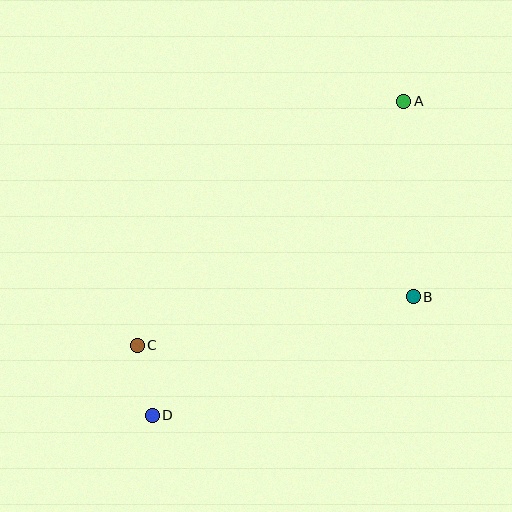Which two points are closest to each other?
Points C and D are closest to each other.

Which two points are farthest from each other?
Points A and D are farthest from each other.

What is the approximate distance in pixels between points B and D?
The distance between B and D is approximately 287 pixels.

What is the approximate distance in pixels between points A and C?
The distance between A and C is approximately 361 pixels.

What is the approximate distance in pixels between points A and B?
The distance between A and B is approximately 196 pixels.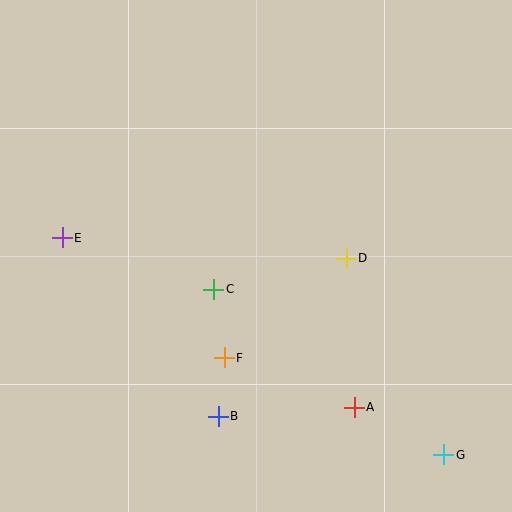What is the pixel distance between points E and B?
The distance between E and B is 237 pixels.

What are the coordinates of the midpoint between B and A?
The midpoint between B and A is at (286, 412).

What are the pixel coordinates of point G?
Point G is at (444, 455).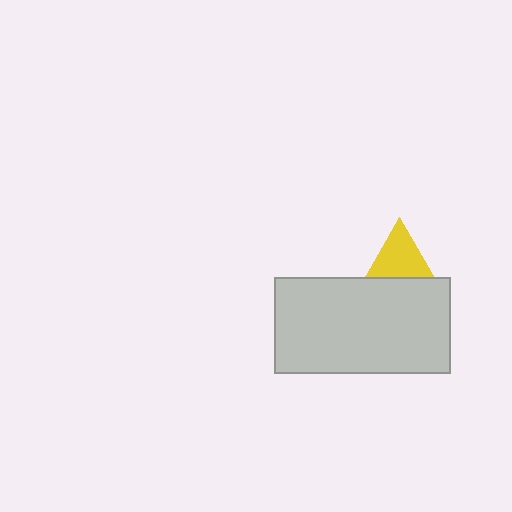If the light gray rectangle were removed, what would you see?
You would see the complete yellow triangle.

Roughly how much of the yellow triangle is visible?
About half of it is visible (roughly 54%).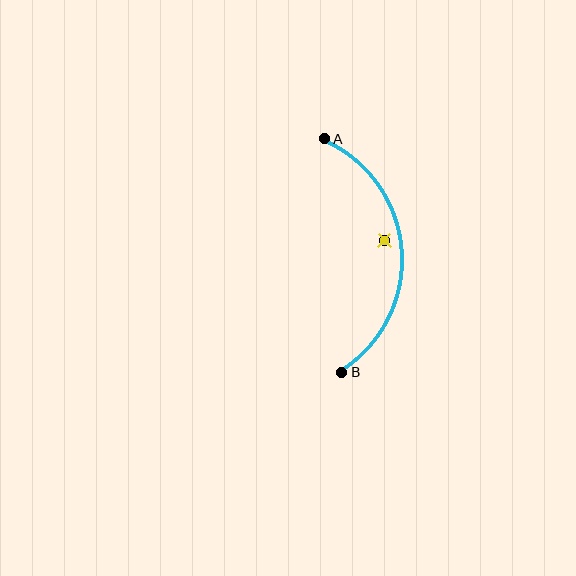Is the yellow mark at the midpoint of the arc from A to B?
No — the yellow mark does not lie on the arc at all. It sits slightly inside the curve.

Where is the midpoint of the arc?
The arc midpoint is the point on the curve farthest from the straight line joining A and B. It sits to the right of that line.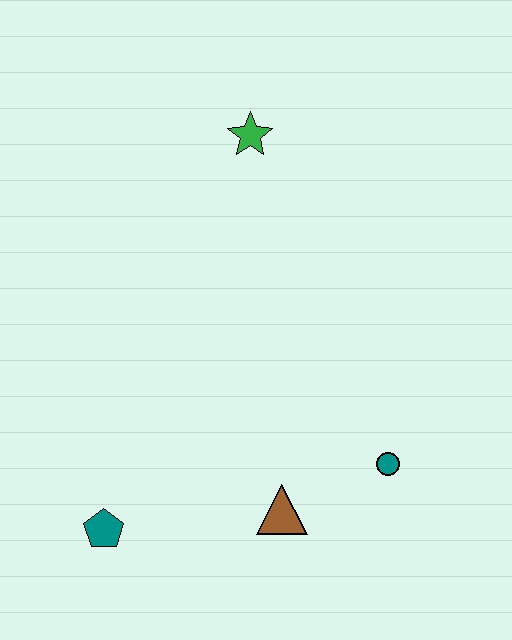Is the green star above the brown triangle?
Yes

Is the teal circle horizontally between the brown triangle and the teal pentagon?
No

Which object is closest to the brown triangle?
The teal circle is closest to the brown triangle.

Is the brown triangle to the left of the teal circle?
Yes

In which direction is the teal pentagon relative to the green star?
The teal pentagon is below the green star.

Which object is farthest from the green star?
The teal pentagon is farthest from the green star.